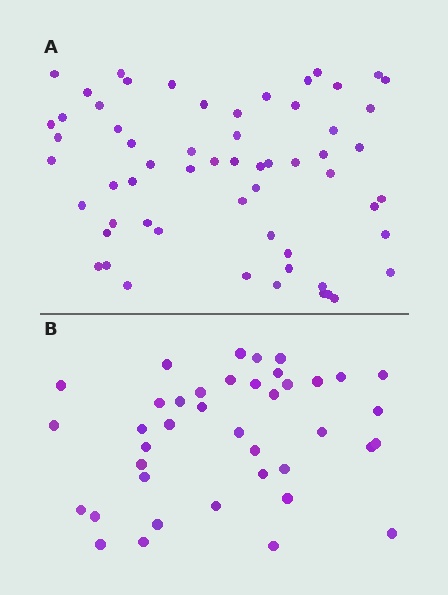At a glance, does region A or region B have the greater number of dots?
Region A (the top region) has more dots.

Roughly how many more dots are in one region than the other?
Region A has approximately 20 more dots than region B.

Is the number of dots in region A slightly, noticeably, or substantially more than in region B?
Region A has substantially more. The ratio is roughly 1.5 to 1.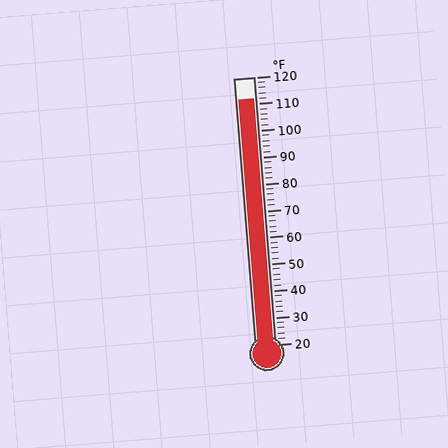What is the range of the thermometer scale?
The thermometer scale ranges from 20°F to 120°F.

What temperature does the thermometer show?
The thermometer shows approximately 112°F.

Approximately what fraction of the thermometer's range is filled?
The thermometer is filled to approximately 90% of its range.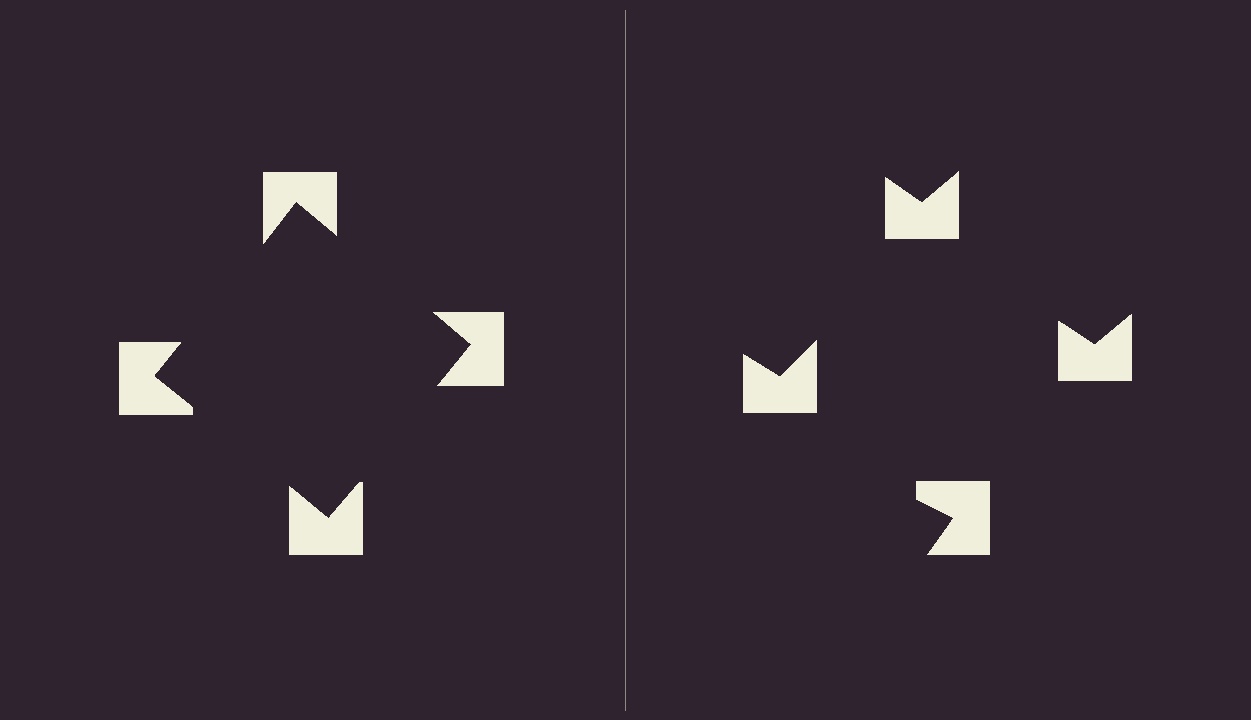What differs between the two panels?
The notched squares are positioned identically on both sides; only the wedge orientations differ. On the left they align to a square; on the right they are misaligned.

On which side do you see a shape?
An illusory square appears on the left side. On the right side the wedge cuts are rotated, so no coherent shape forms.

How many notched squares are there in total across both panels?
8 — 4 on each side.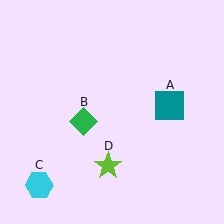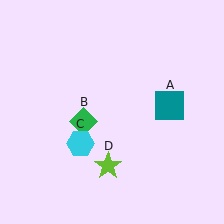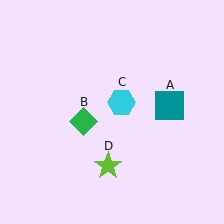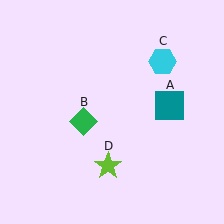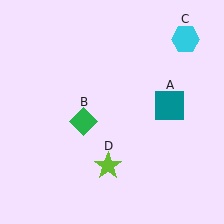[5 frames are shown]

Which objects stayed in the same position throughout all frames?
Teal square (object A) and green diamond (object B) and lime star (object D) remained stationary.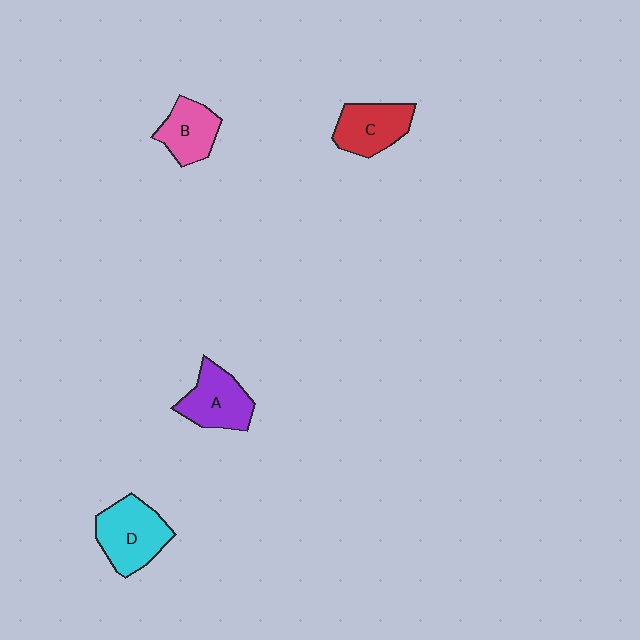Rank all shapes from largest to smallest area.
From largest to smallest: D (cyan), A (purple), C (red), B (pink).